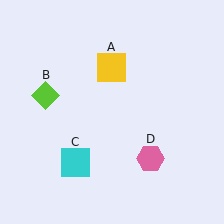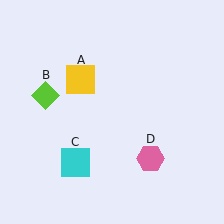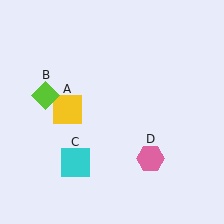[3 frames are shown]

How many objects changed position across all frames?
1 object changed position: yellow square (object A).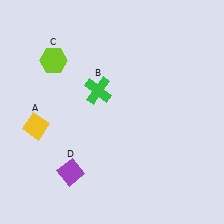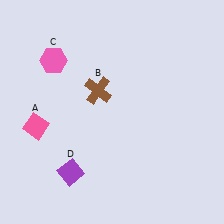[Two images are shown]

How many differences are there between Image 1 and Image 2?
There are 3 differences between the two images.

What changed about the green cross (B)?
In Image 1, B is green. In Image 2, it changed to brown.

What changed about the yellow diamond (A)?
In Image 1, A is yellow. In Image 2, it changed to pink.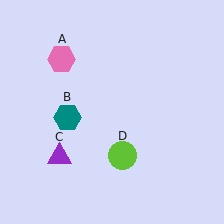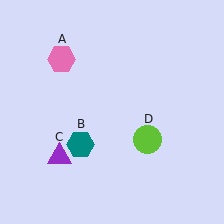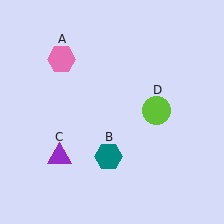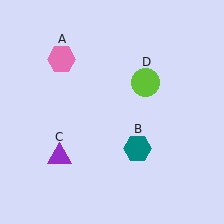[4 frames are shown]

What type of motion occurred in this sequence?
The teal hexagon (object B), lime circle (object D) rotated counterclockwise around the center of the scene.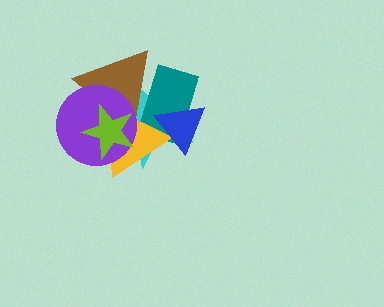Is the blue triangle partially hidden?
No, no other shape covers it.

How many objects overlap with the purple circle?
4 objects overlap with the purple circle.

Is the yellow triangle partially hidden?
Yes, it is partially covered by another shape.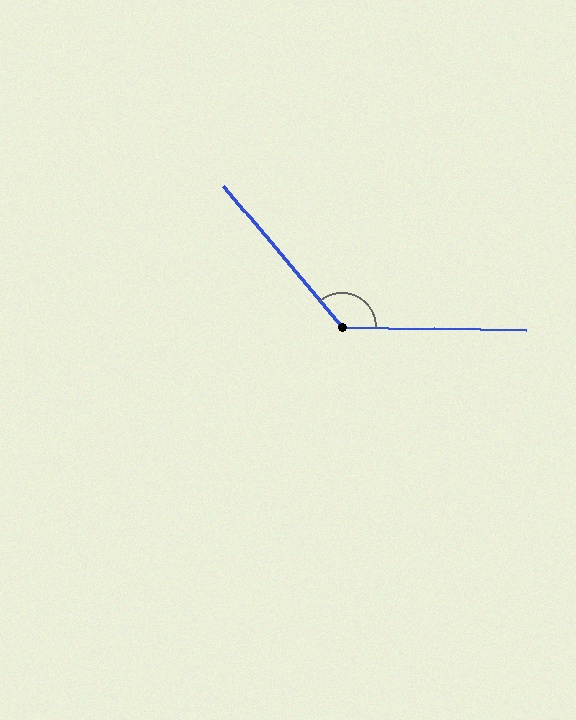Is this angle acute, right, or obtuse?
It is obtuse.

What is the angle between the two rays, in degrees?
Approximately 131 degrees.